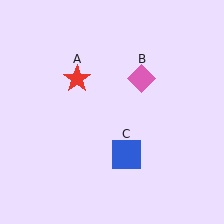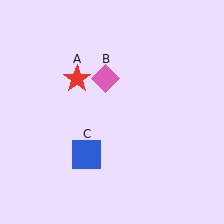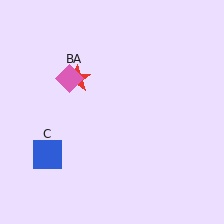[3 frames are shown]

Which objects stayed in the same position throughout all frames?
Red star (object A) remained stationary.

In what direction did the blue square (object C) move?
The blue square (object C) moved left.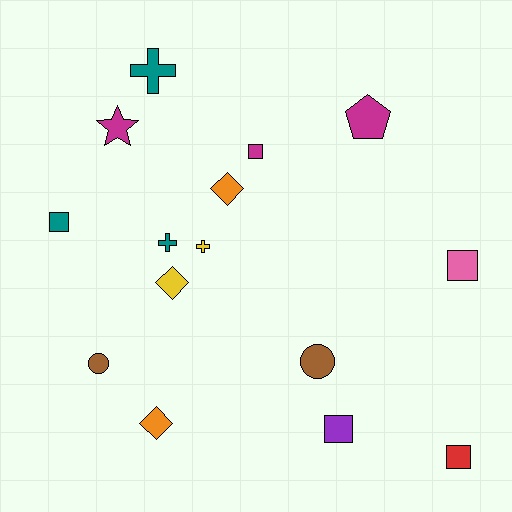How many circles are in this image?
There are 2 circles.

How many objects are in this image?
There are 15 objects.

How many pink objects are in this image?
There is 1 pink object.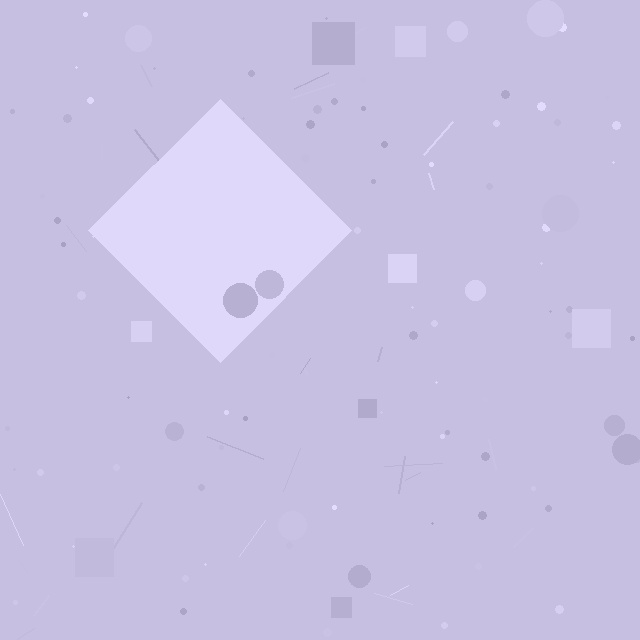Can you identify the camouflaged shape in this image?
The camouflaged shape is a diamond.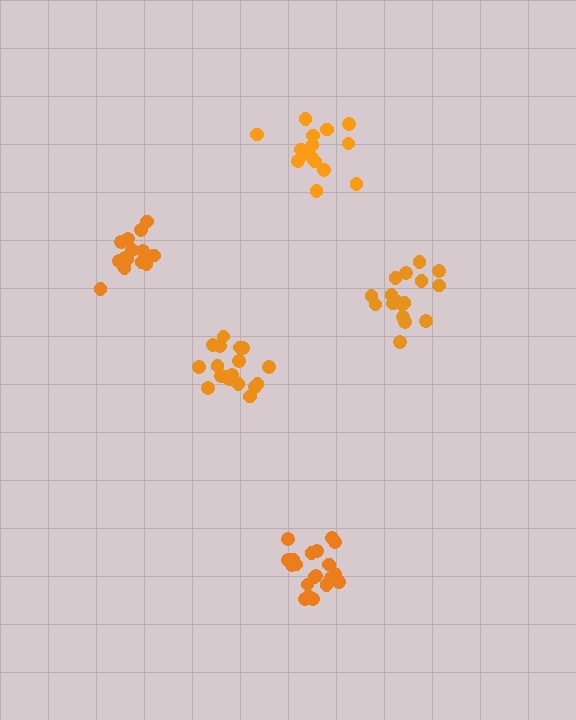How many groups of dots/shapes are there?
There are 5 groups.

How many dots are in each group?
Group 1: 17 dots, Group 2: 18 dots, Group 3: 20 dots, Group 4: 15 dots, Group 5: 16 dots (86 total).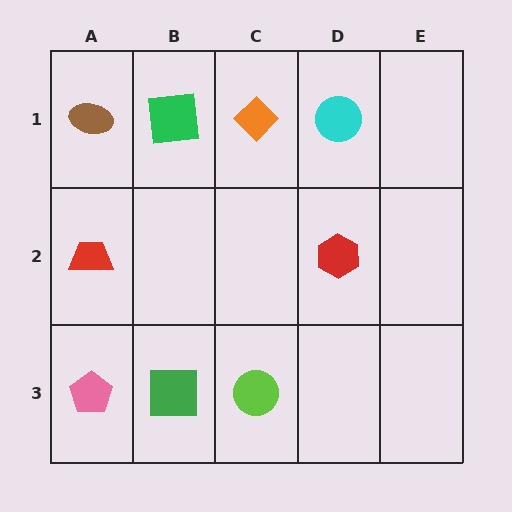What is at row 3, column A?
A pink pentagon.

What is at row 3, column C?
A lime circle.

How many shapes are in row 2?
2 shapes.